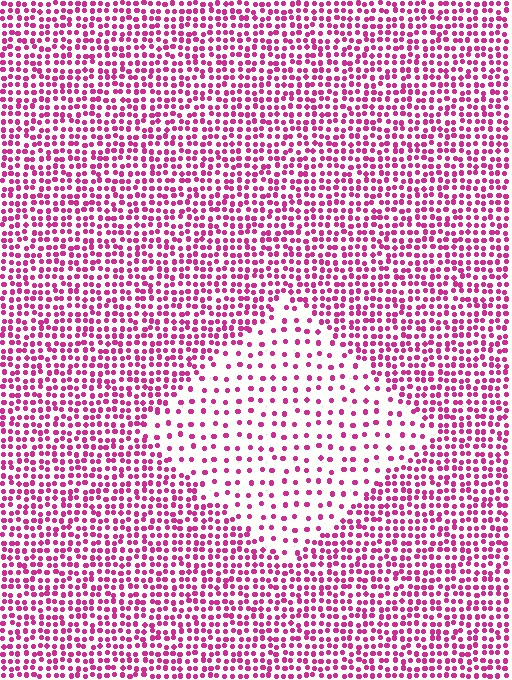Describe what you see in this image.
The image contains small magenta elements arranged at two different densities. A diamond-shaped region is visible where the elements are less densely packed than the surrounding area.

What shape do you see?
I see a diamond.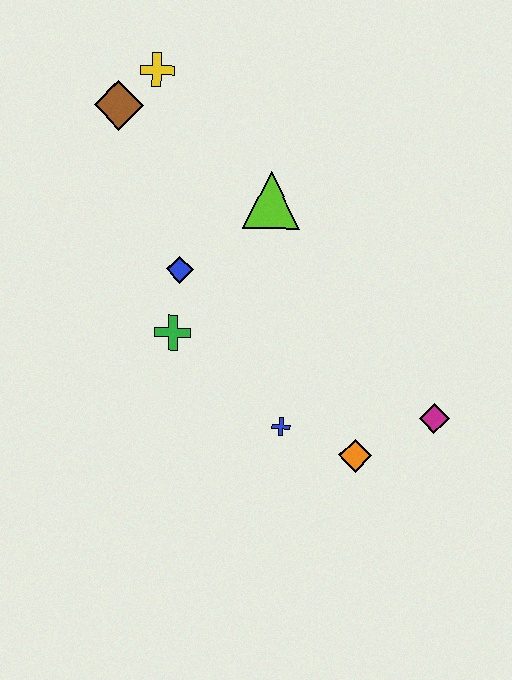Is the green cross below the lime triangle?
Yes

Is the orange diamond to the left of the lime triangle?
No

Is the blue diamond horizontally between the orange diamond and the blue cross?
No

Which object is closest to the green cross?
The blue diamond is closest to the green cross.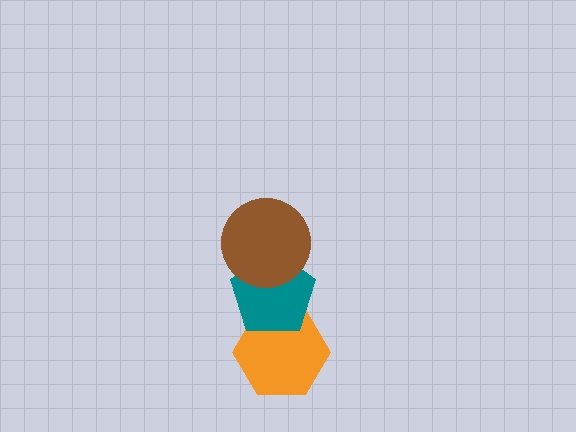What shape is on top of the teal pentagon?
The brown circle is on top of the teal pentagon.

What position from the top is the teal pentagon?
The teal pentagon is 2nd from the top.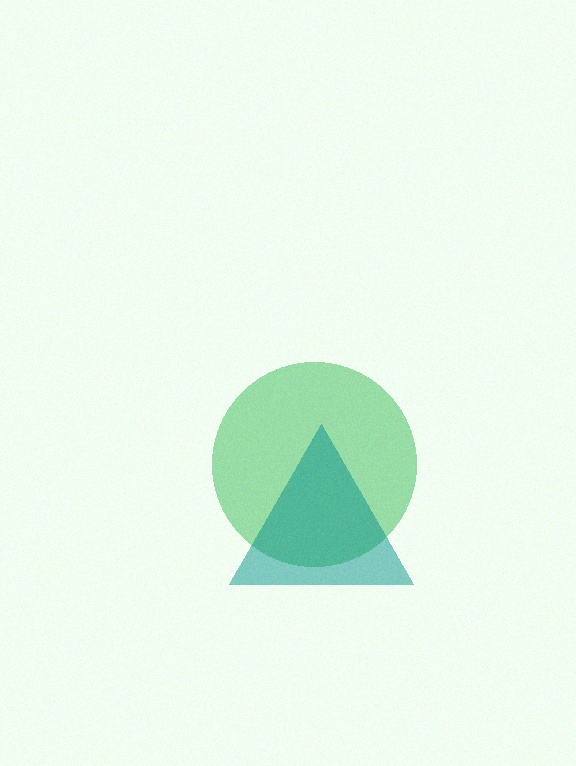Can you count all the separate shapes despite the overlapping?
Yes, there are 2 separate shapes.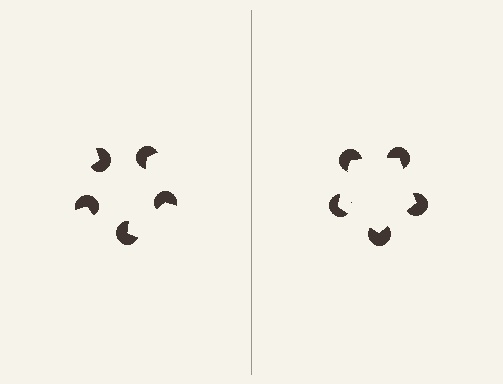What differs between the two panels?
The pac-man discs are positioned identically on both sides; only the wedge orientations differ. On the right they align to a pentagon; on the left they are misaligned.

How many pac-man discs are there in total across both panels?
10 — 5 on each side.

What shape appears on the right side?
An illusory pentagon.